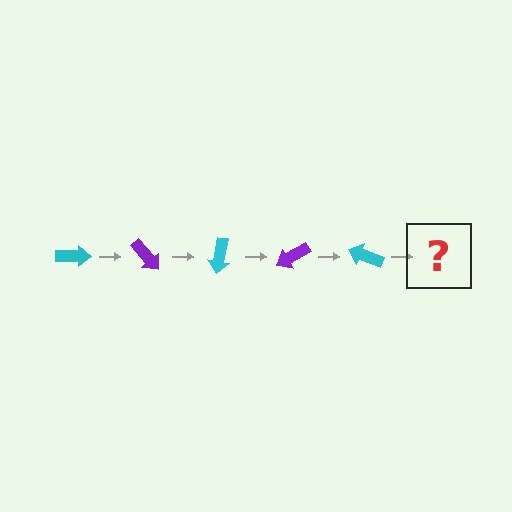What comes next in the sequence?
The next element should be a purple arrow, rotated 250 degrees from the start.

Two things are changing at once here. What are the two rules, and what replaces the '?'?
The two rules are that it rotates 50 degrees each step and the color cycles through cyan and purple. The '?' should be a purple arrow, rotated 250 degrees from the start.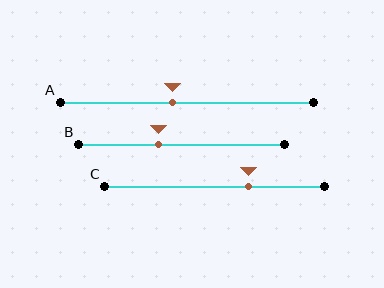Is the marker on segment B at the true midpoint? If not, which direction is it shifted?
No, the marker on segment B is shifted to the left by about 11% of the segment length.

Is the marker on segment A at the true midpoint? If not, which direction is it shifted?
No, the marker on segment A is shifted to the left by about 6% of the segment length.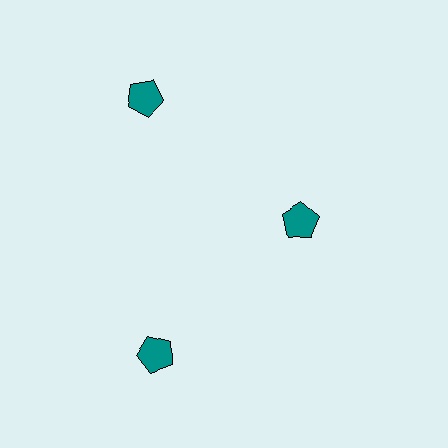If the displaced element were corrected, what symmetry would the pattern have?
It would have 3-fold rotational symmetry — the pattern would map onto itself every 120 degrees.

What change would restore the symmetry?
The symmetry would be restored by moving it outward, back onto the ring so that all 3 pentagons sit at equal angles and equal distance from the center.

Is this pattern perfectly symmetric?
No. The 3 teal pentagons are arranged in a ring, but one element near the 3 o'clock position is pulled inward toward the center, breaking the 3-fold rotational symmetry.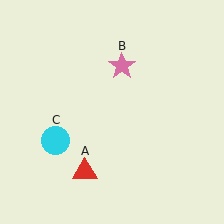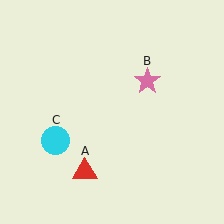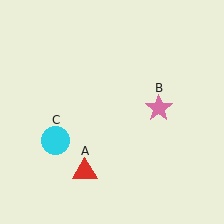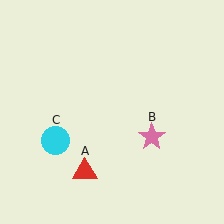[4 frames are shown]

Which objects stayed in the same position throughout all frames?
Red triangle (object A) and cyan circle (object C) remained stationary.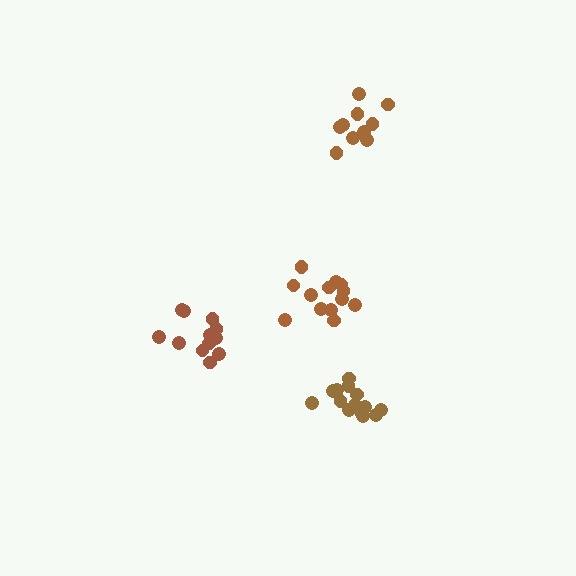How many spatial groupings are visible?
There are 4 spatial groupings.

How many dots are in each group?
Group 1: 13 dots, Group 2: 12 dots, Group 3: 14 dots, Group 4: 10 dots (49 total).